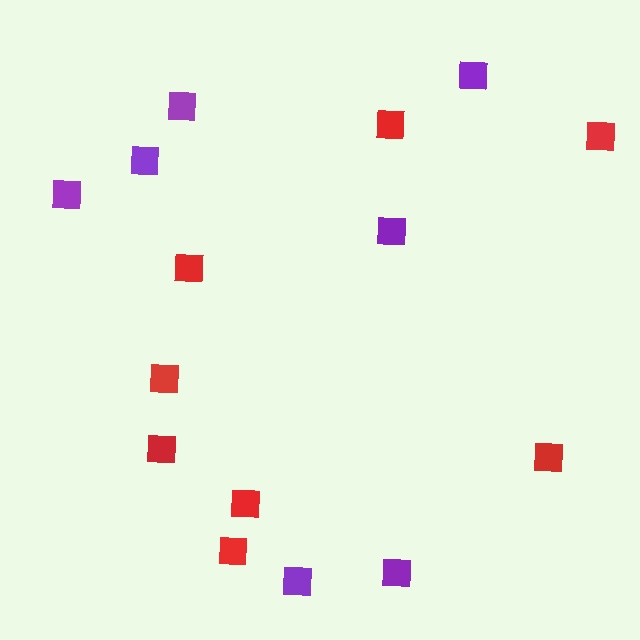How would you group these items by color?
There are 2 groups: one group of purple squares (7) and one group of red squares (8).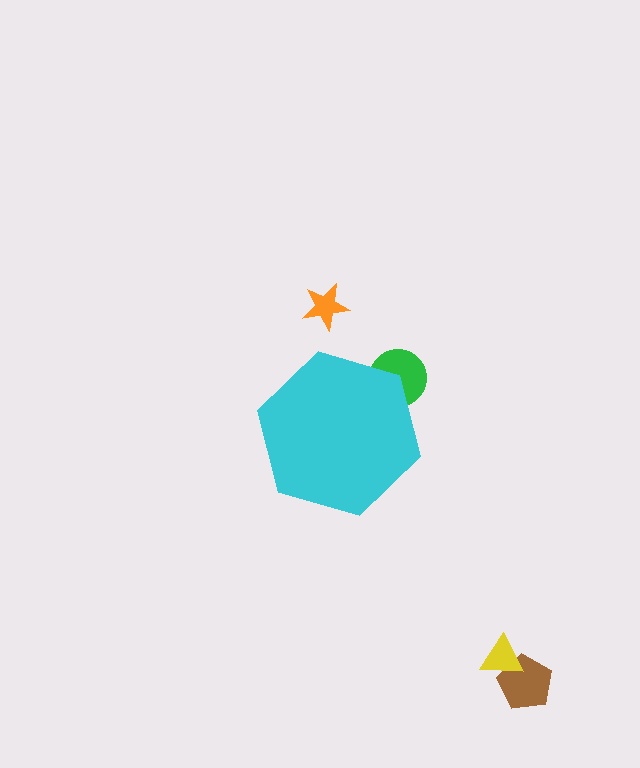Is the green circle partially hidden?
Yes, the green circle is partially hidden behind the cyan hexagon.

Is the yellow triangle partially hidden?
No, the yellow triangle is fully visible.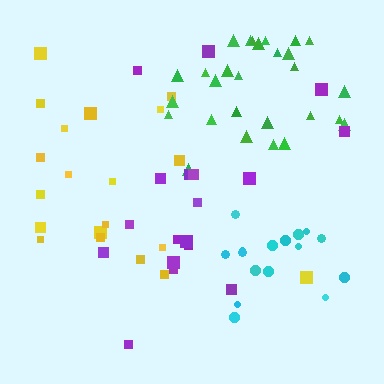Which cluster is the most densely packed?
Cyan.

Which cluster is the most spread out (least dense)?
Yellow.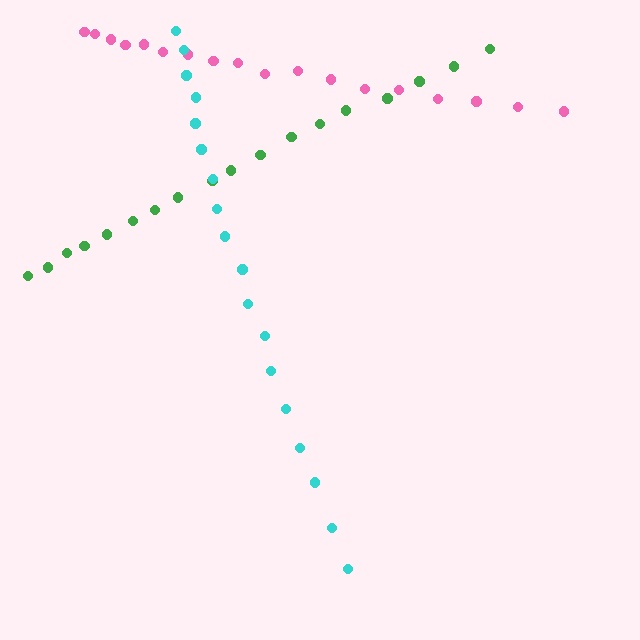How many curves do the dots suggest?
There are 3 distinct paths.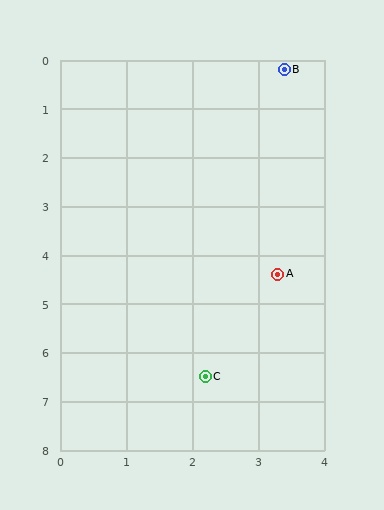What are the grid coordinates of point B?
Point B is at approximately (3.4, 0.2).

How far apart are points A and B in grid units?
Points A and B are about 4.2 grid units apart.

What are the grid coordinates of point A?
Point A is at approximately (3.3, 4.4).